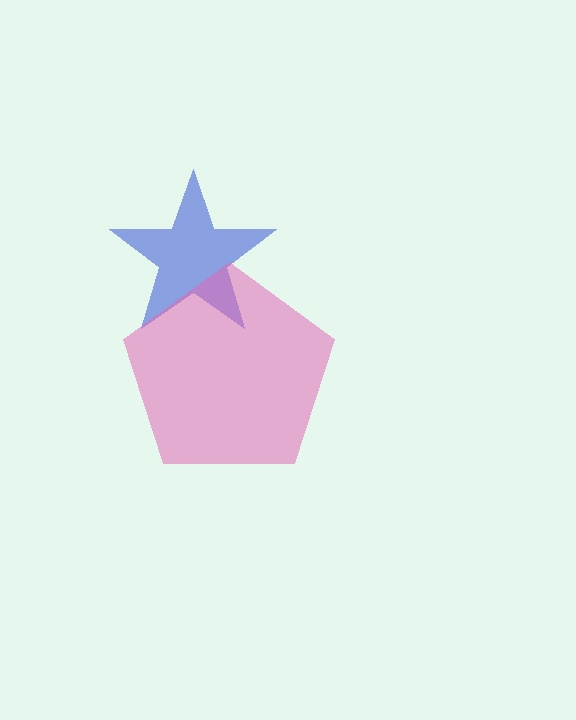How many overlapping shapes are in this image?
There are 2 overlapping shapes in the image.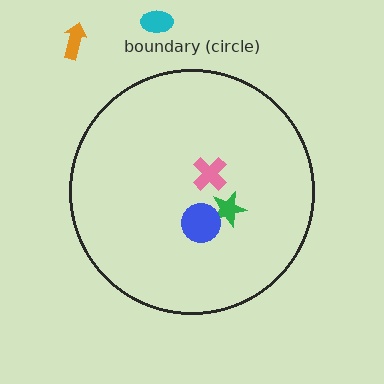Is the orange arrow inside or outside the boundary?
Outside.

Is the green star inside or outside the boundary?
Inside.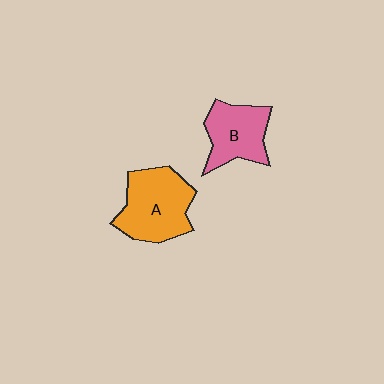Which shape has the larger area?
Shape A (orange).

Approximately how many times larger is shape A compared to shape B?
Approximately 1.3 times.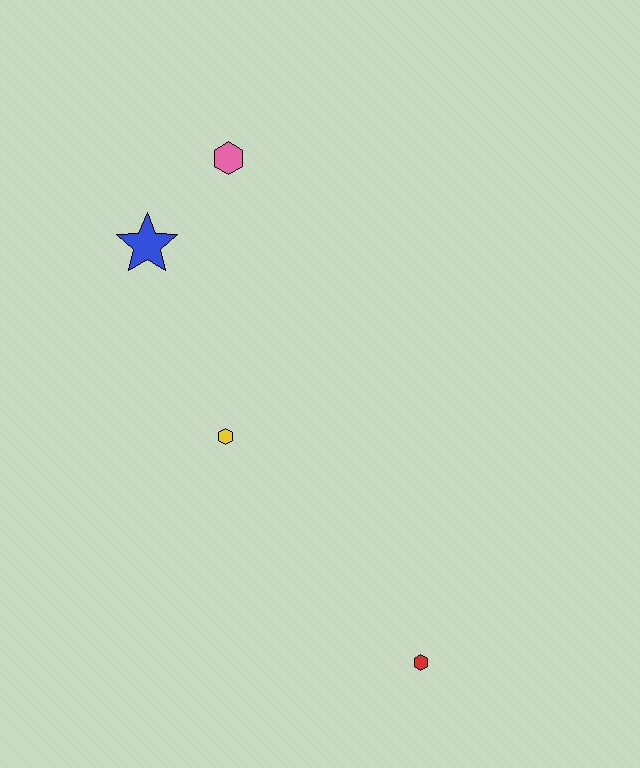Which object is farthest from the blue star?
The red hexagon is farthest from the blue star.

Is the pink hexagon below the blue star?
No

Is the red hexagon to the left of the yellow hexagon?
No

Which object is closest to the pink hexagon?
The blue star is closest to the pink hexagon.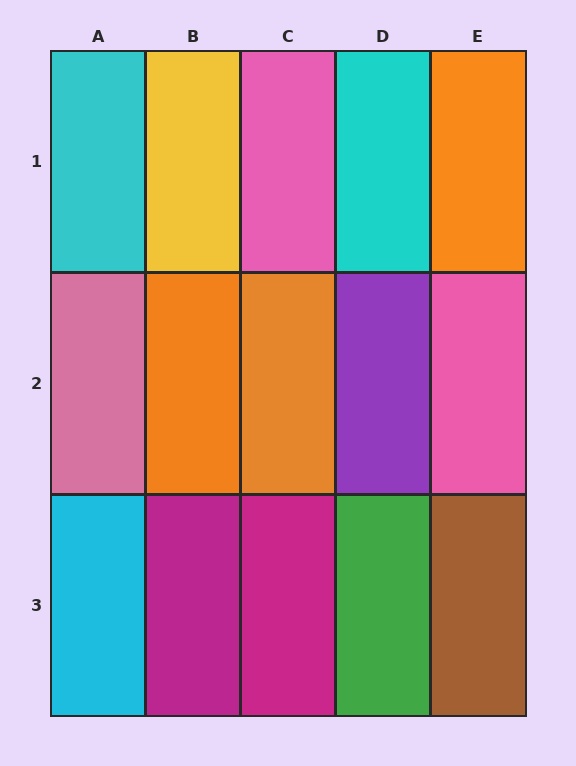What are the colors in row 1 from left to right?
Cyan, yellow, pink, cyan, orange.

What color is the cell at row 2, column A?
Pink.